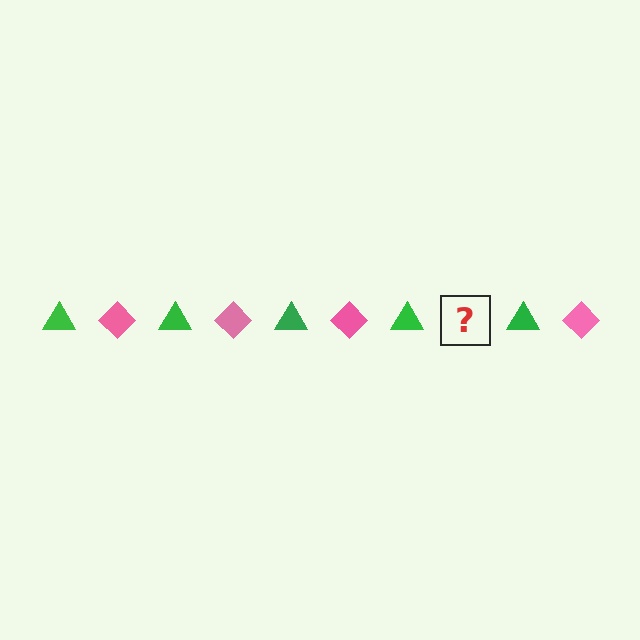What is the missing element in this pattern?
The missing element is a pink diamond.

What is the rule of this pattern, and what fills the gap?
The rule is that the pattern alternates between green triangle and pink diamond. The gap should be filled with a pink diamond.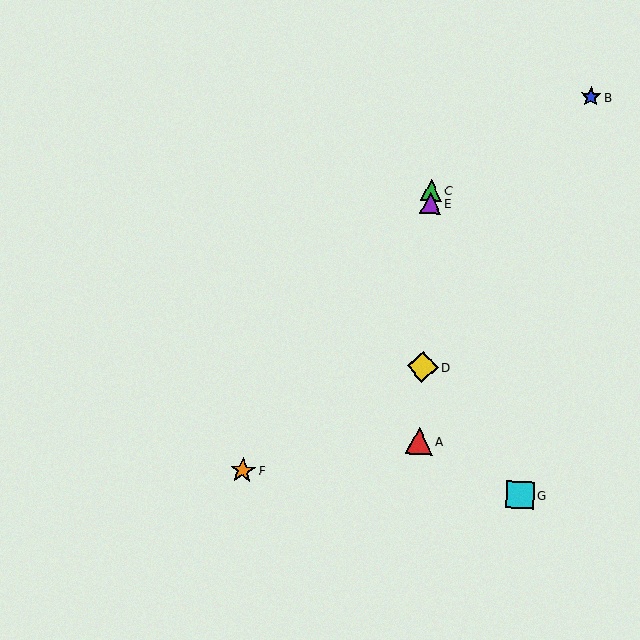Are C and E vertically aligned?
Yes, both are at x≈431.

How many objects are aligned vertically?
4 objects (A, C, D, E) are aligned vertically.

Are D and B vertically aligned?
No, D is at x≈423 and B is at x≈591.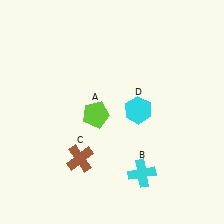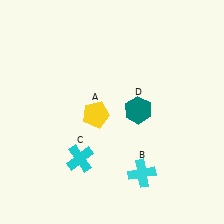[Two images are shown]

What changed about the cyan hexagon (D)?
In Image 1, D is cyan. In Image 2, it changed to teal.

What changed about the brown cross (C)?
In Image 1, C is brown. In Image 2, it changed to cyan.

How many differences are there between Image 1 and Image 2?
There are 3 differences between the two images.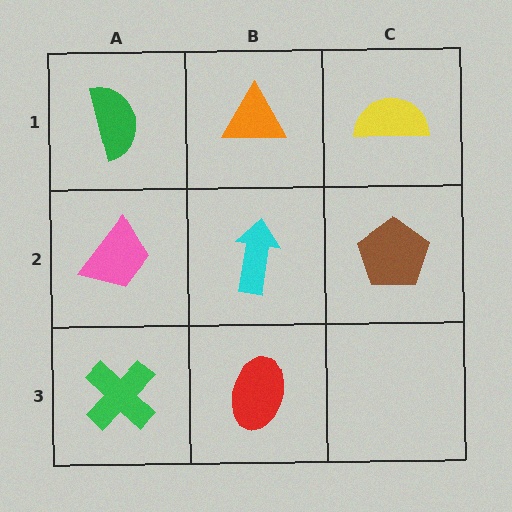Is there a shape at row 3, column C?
No, that cell is empty.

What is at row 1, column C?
A yellow semicircle.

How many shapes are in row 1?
3 shapes.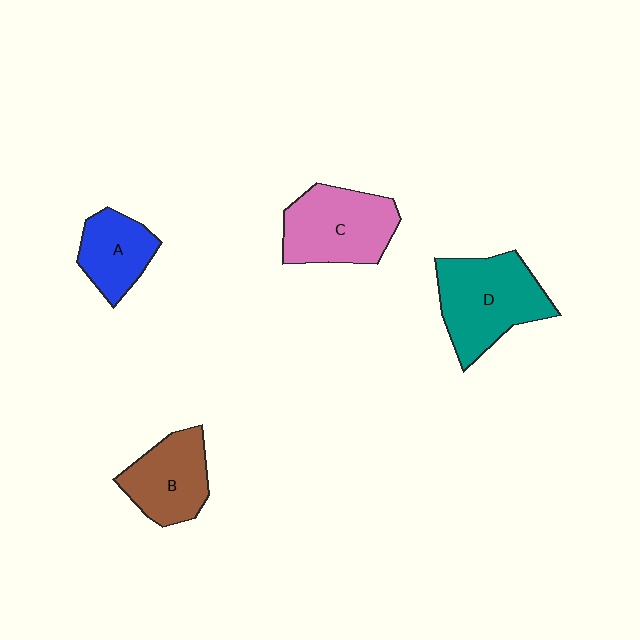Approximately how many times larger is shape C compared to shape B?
Approximately 1.3 times.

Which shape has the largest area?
Shape D (teal).